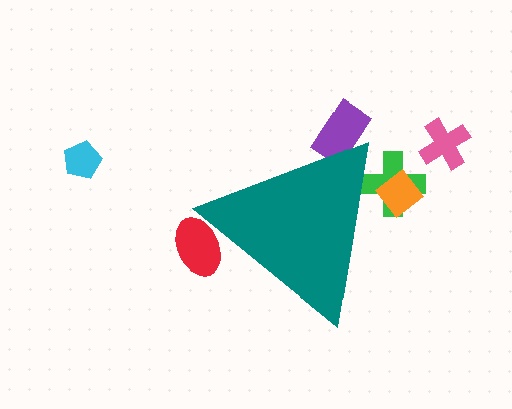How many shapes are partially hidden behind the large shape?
4 shapes are partially hidden.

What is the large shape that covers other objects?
A teal triangle.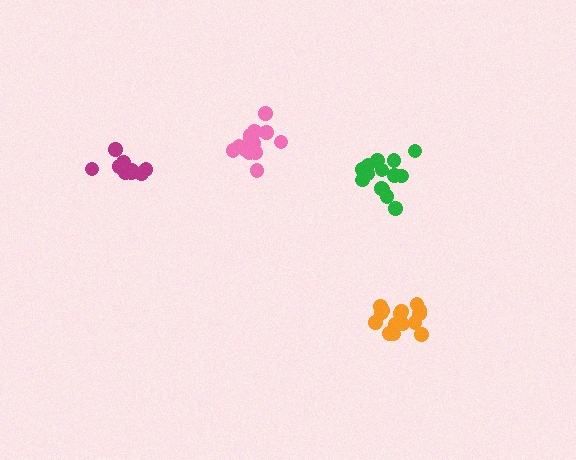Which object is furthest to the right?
The orange cluster is rightmost.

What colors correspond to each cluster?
The clusters are colored: green, magenta, orange, pink.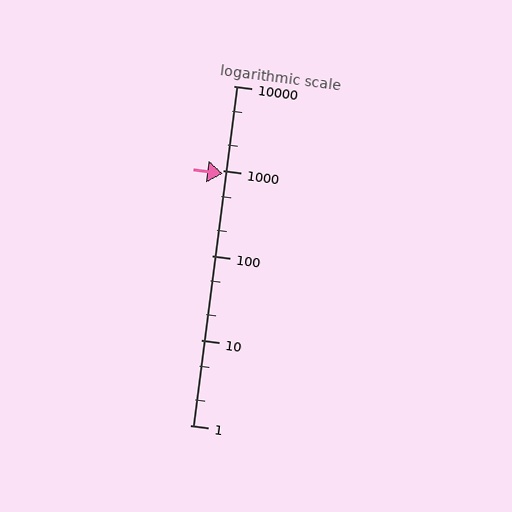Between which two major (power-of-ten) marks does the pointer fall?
The pointer is between 100 and 1000.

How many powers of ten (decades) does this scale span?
The scale spans 4 decades, from 1 to 10000.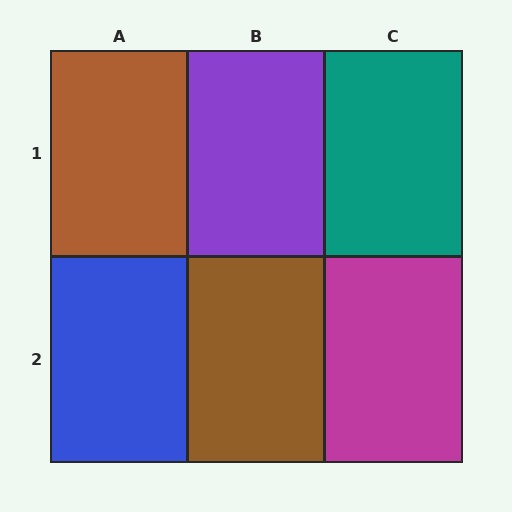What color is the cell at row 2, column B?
Brown.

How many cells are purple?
1 cell is purple.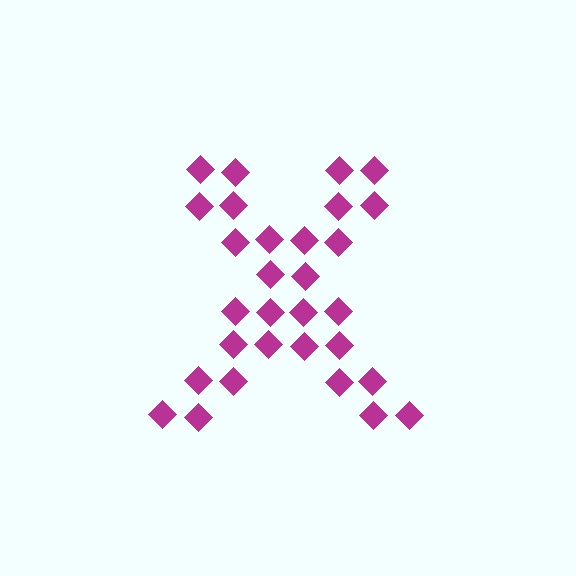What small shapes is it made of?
It is made of small diamonds.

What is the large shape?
The large shape is the letter X.